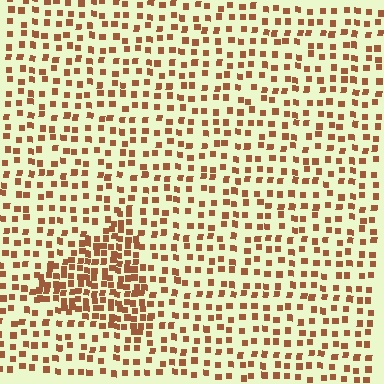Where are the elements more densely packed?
The elements are more densely packed inside the triangle boundary.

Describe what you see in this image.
The image contains small brown elements arranged at two different densities. A triangle-shaped region is visible where the elements are more densely packed than the surrounding area.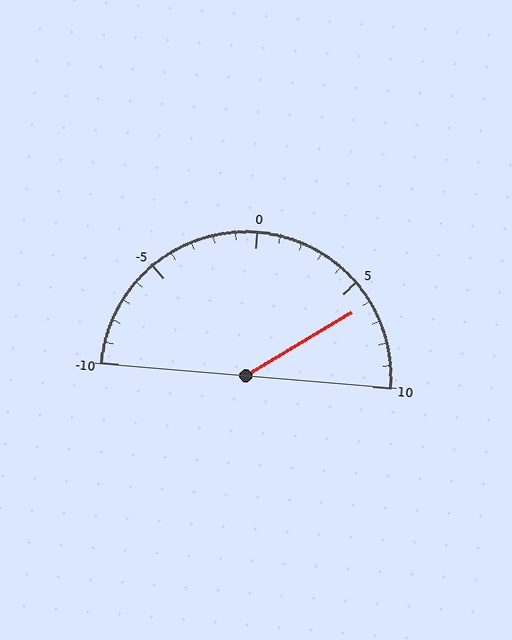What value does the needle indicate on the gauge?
The needle indicates approximately 6.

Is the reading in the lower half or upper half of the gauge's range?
The reading is in the upper half of the range (-10 to 10).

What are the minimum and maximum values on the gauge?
The gauge ranges from -10 to 10.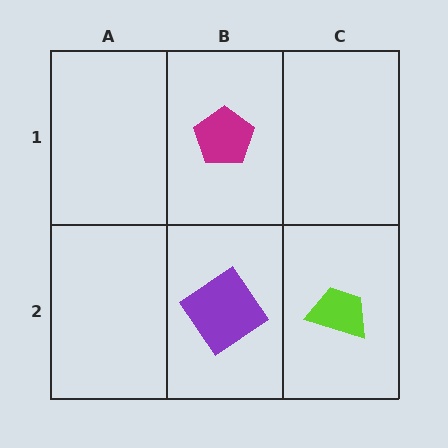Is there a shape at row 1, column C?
No, that cell is empty.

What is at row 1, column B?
A magenta pentagon.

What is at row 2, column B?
A purple diamond.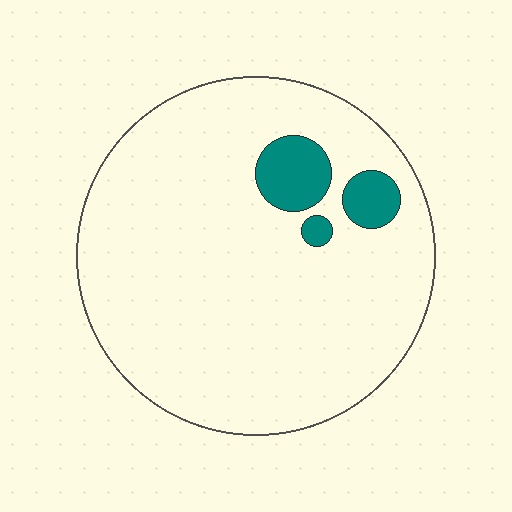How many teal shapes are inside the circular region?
3.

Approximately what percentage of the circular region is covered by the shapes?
Approximately 10%.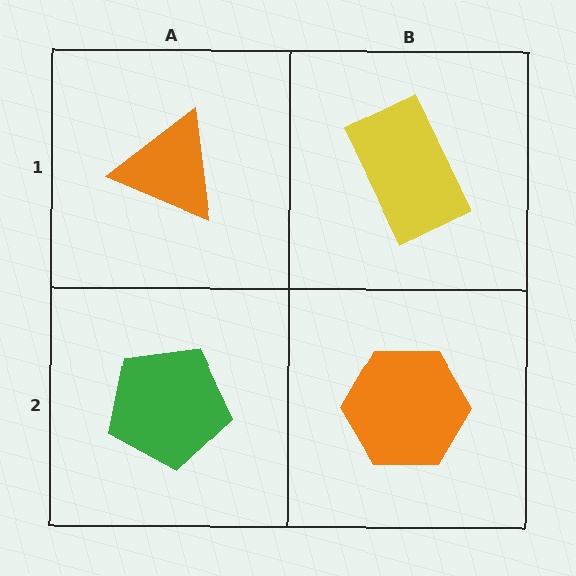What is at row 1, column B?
A yellow rectangle.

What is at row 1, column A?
An orange triangle.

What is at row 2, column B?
An orange hexagon.